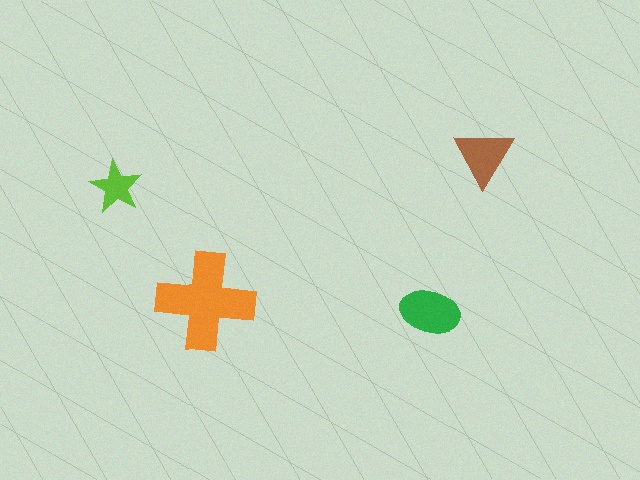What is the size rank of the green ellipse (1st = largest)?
2nd.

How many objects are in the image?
There are 4 objects in the image.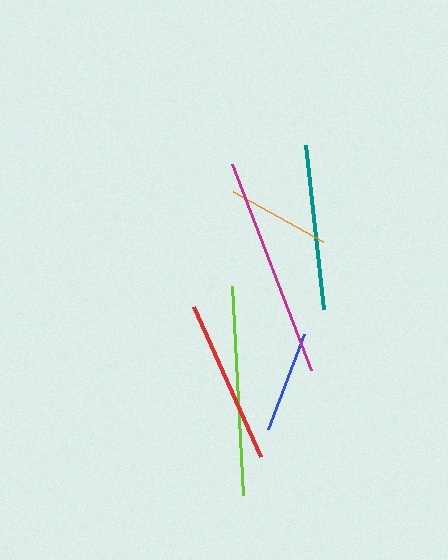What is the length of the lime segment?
The lime segment is approximately 209 pixels long.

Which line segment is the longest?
The magenta line is the longest at approximately 220 pixels.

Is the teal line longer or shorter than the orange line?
The teal line is longer than the orange line.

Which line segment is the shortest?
The blue line is the shortest at approximately 101 pixels.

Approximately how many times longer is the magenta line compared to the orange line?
The magenta line is approximately 2.1 times the length of the orange line.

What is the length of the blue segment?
The blue segment is approximately 101 pixels long.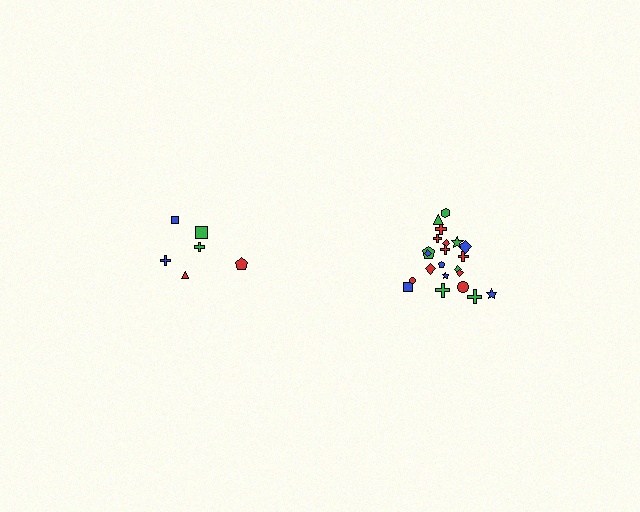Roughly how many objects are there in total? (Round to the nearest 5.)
Roughly 30 objects in total.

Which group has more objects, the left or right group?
The right group.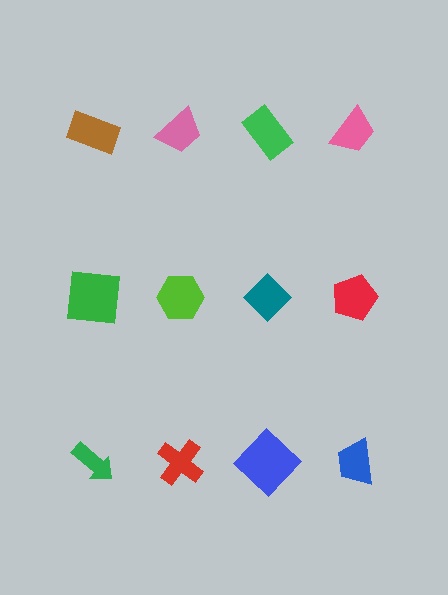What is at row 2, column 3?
A teal diamond.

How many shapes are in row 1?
4 shapes.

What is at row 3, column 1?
A green arrow.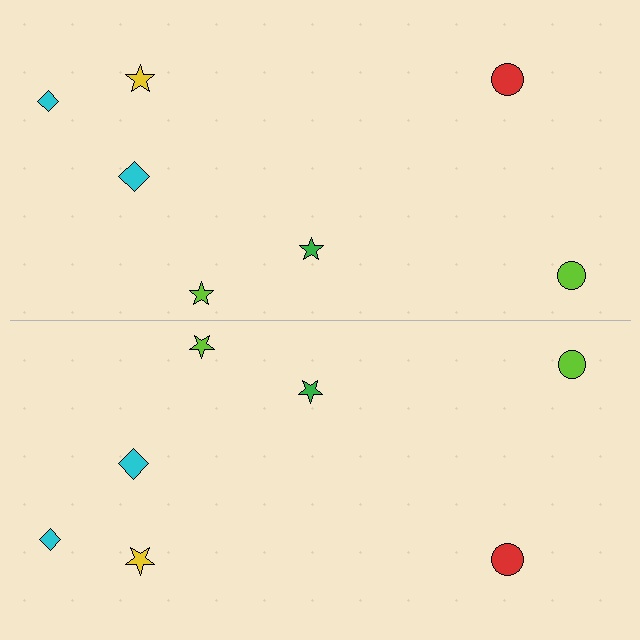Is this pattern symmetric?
Yes, this pattern has bilateral (reflection) symmetry.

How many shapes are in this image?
There are 14 shapes in this image.